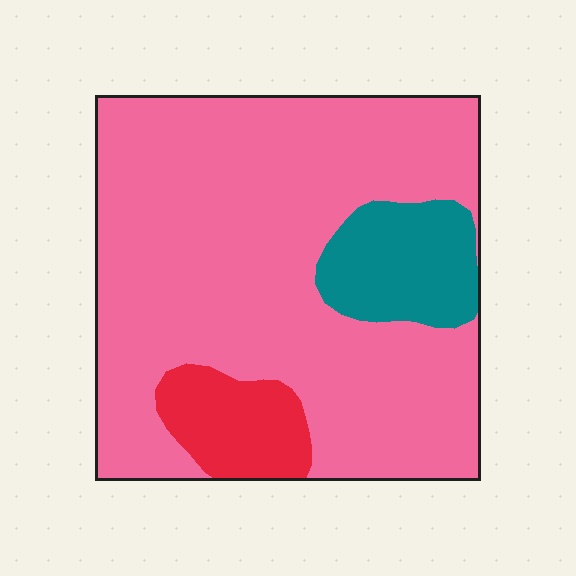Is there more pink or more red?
Pink.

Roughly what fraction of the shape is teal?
Teal takes up about one eighth (1/8) of the shape.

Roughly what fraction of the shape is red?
Red takes up about one tenth (1/10) of the shape.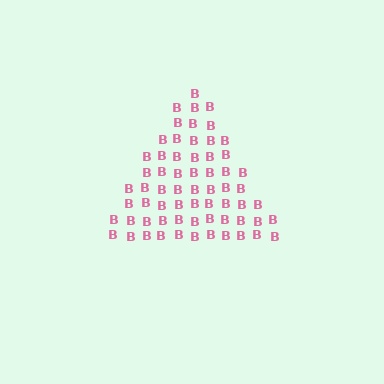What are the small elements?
The small elements are letter B's.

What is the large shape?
The large shape is a triangle.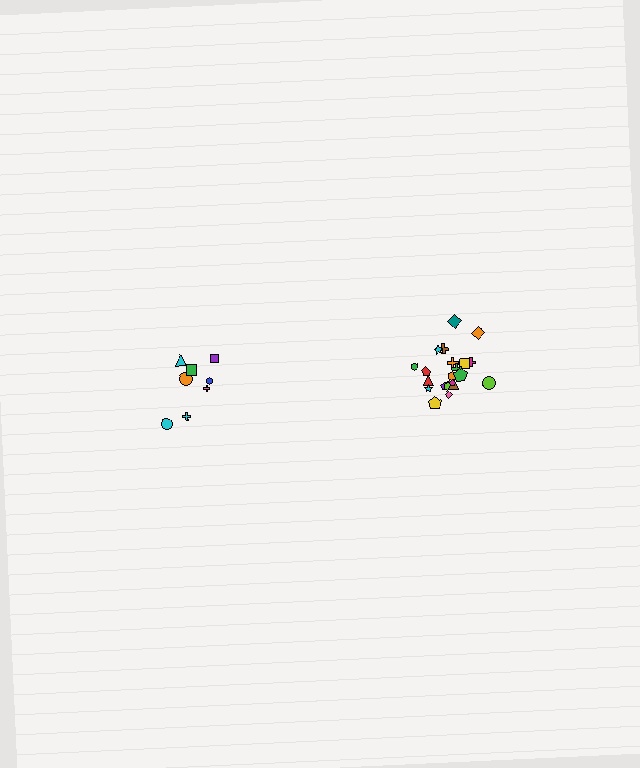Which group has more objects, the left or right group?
The right group.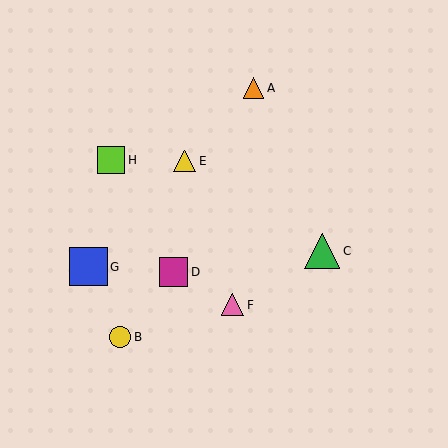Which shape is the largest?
The blue square (labeled G) is the largest.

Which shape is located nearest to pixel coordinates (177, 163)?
The yellow triangle (labeled E) at (185, 161) is nearest to that location.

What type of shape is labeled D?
Shape D is a magenta square.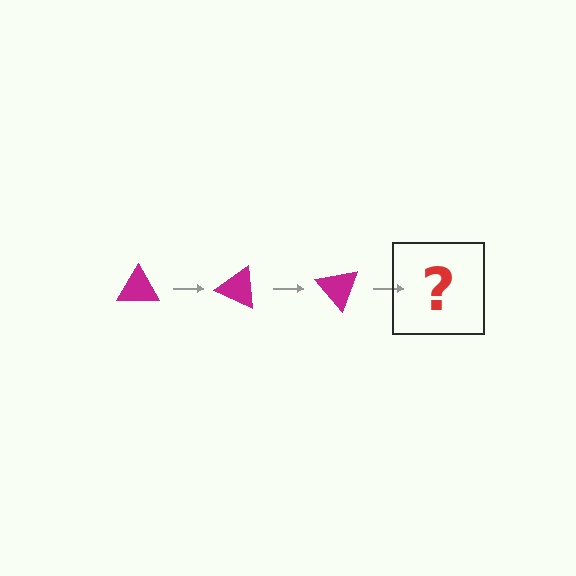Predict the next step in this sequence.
The next step is a magenta triangle rotated 75 degrees.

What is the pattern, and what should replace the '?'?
The pattern is that the triangle rotates 25 degrees each step. The '?' should be a magenta triangle rotated 75 degrees.